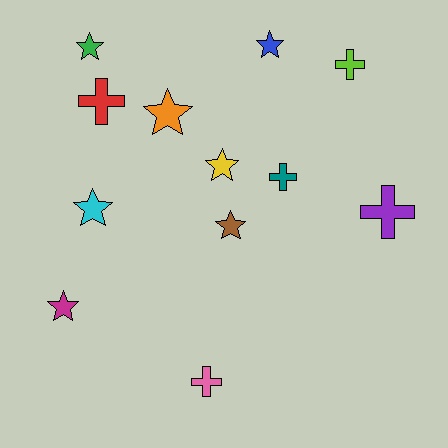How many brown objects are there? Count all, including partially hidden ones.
There is 1 brown object.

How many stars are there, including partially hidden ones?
There are 7 stars.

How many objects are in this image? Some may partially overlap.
There are 12 objects.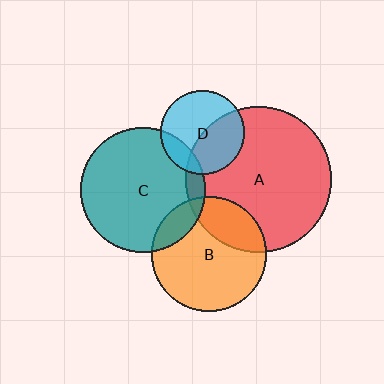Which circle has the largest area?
Circle A (red).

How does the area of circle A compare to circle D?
Approximately 3.0 times.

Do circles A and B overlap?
Yes.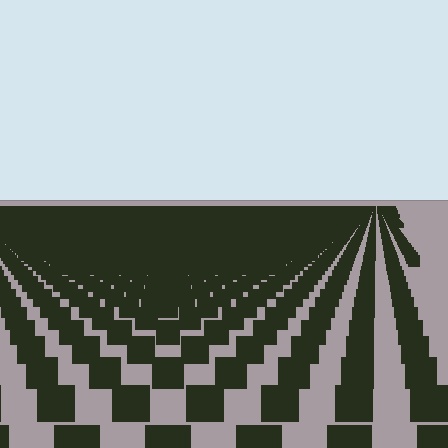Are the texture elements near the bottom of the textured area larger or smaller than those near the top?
Larger. Near the bottom, elements are closer to the viewer and appear at a bigger on-screen size.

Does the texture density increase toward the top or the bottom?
Density increases toward the top.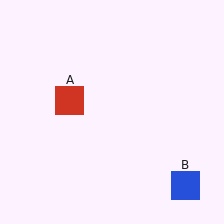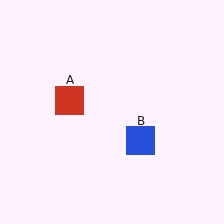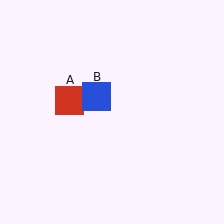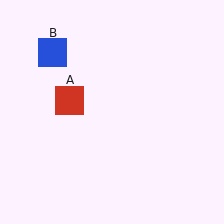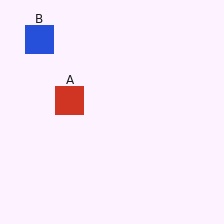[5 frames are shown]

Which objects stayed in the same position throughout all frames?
Red square (object A) remained stationary.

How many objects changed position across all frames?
1 object changed position: blue square (object B).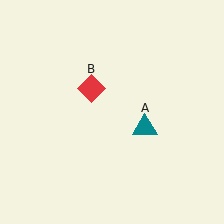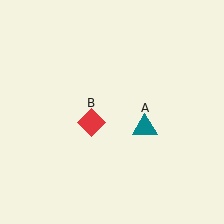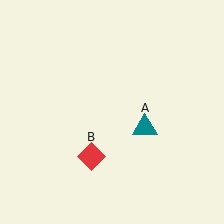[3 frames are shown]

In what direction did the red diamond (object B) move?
The red diamond (object B) moved down.